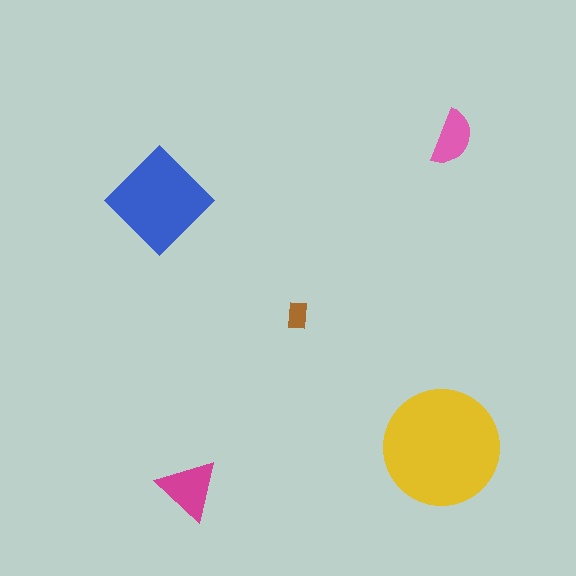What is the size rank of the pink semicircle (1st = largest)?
4th.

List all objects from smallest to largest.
The brown rectangle, the pink semicircle, the magenta triangle, the blue diamond, the yellow circle.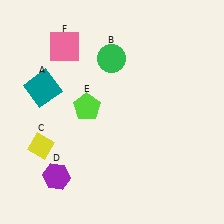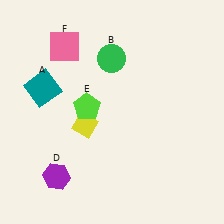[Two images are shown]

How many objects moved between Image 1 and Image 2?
1 object moved between the two images.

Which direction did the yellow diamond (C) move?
The yellow diamond (C) moved right.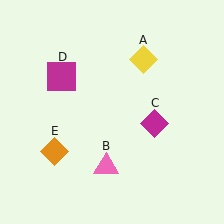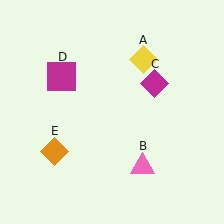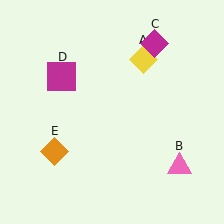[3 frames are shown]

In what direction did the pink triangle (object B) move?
The pink triangle (object B) moved right.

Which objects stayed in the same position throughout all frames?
Yellow diamond (object A) and magenta square (object D) and orange diamond (object E) remained stationary.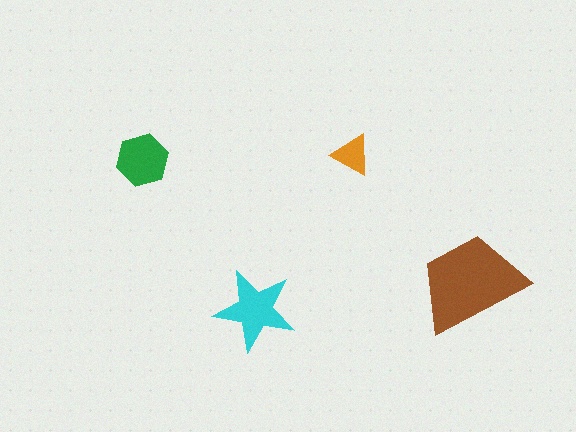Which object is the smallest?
The orange triangle.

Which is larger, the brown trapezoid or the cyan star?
The brown trapezoid.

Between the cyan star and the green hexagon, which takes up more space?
The cyan star.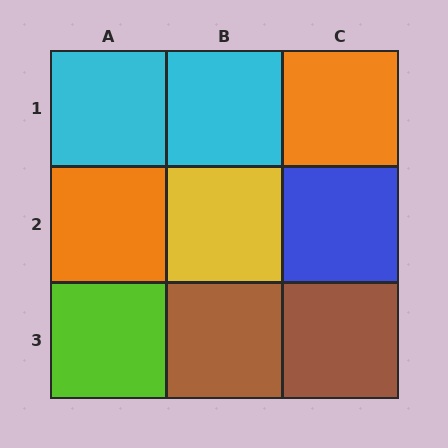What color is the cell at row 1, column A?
Cyan.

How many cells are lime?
1 cell is lime.